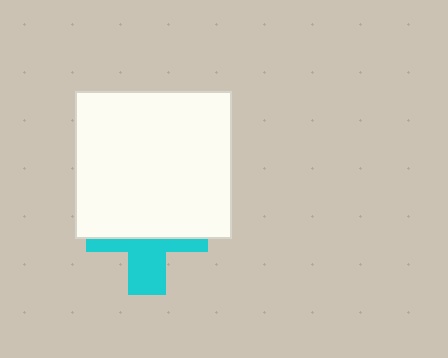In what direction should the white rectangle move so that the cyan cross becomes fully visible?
The white rectangle should move up. That is the shortest direction to clear the overlap and leave the cyan cross fully visible.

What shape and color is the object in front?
The object in front is a white rectangle.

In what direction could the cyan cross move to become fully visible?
The cyan cross could move down. That would shift it out from behind the white rectangle entirely.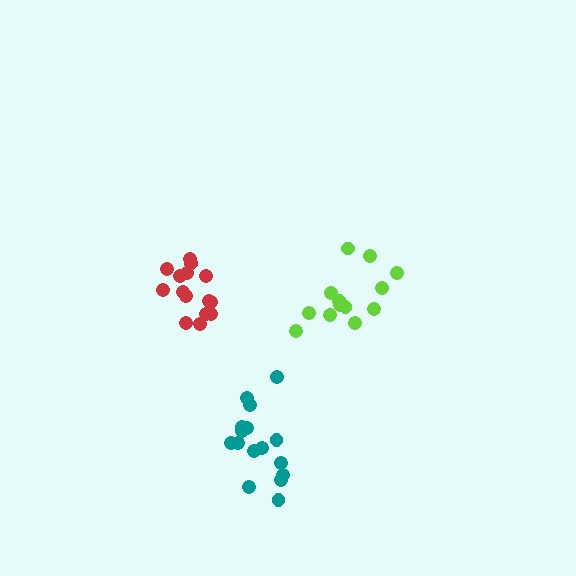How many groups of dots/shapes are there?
There are 3 groups.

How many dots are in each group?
Group 1: 15 dots, Group 2: 14 dots, Group 3: 16 dots (45 total).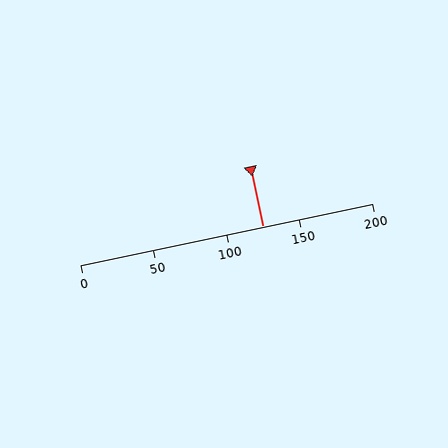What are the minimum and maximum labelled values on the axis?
The axis runs from 0 to 200.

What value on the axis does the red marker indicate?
The marker indicates approximately 125.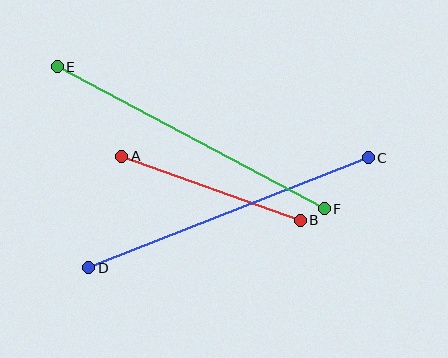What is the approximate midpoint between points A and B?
The midpoint is at approximately (211, 188) pixels.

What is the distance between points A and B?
The distance is approximately 190 pixels.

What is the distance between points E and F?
The distance is approximately 302 pixels.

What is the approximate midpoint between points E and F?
The midpoint is at approximately (191, 138) pixels.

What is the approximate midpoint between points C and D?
The midpoint is at approximately (228, 213) pixels.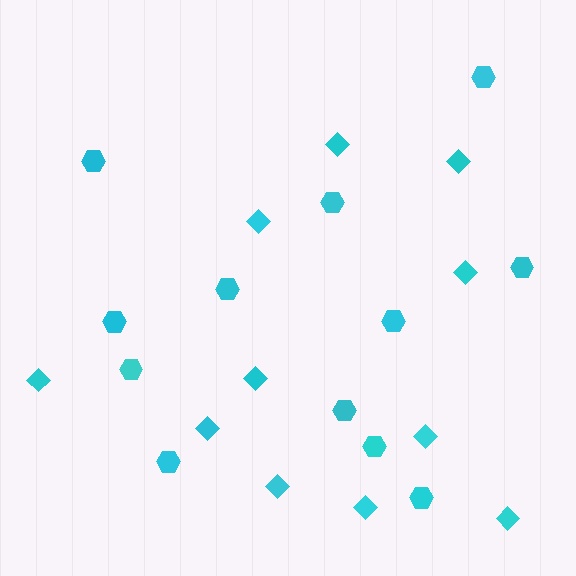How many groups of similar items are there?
There are 2 groups: one group of hexagons (12) and one group of diamonds (11).